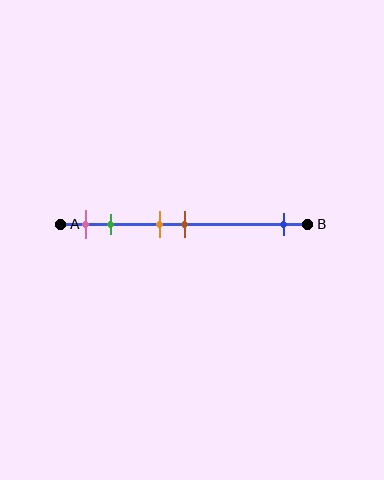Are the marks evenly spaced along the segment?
No, the marks are not evenly spaced.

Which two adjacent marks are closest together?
The orange and brown marks are the closest adjacent pair.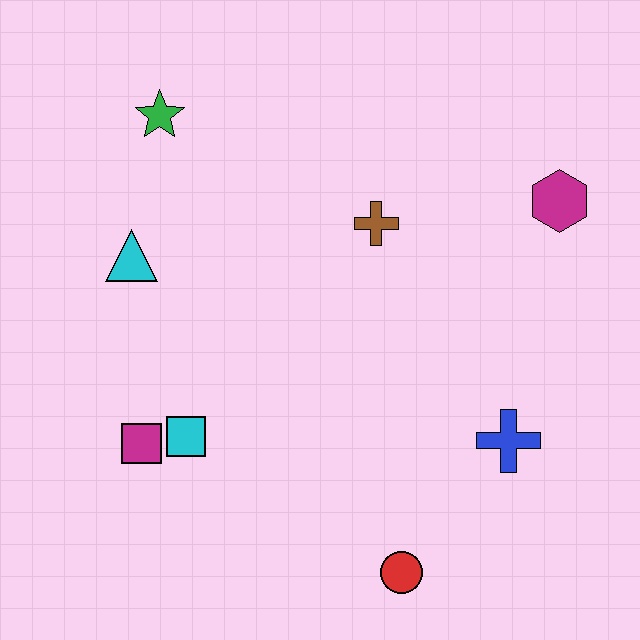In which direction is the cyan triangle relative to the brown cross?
The cyan triangle is to the left of the brown cross.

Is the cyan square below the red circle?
No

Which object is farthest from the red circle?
The green star is farthest from the red circle.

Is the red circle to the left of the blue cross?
Yes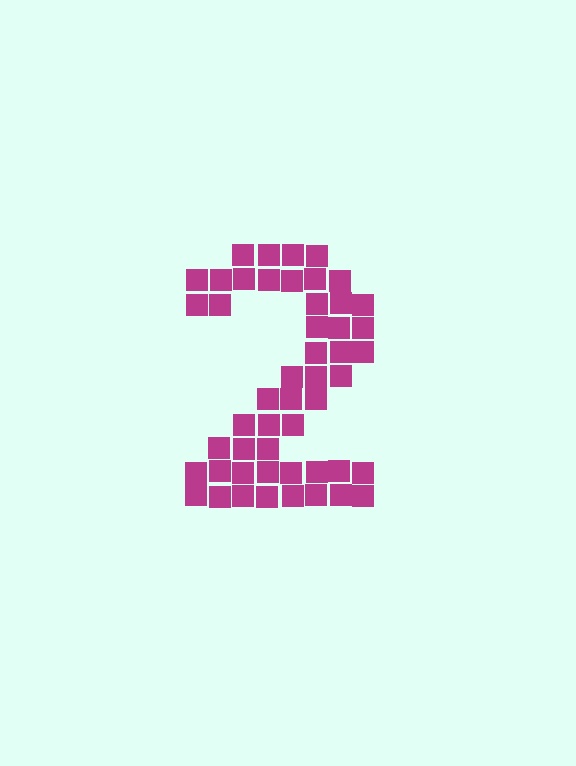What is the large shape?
The large shape is the digit 2.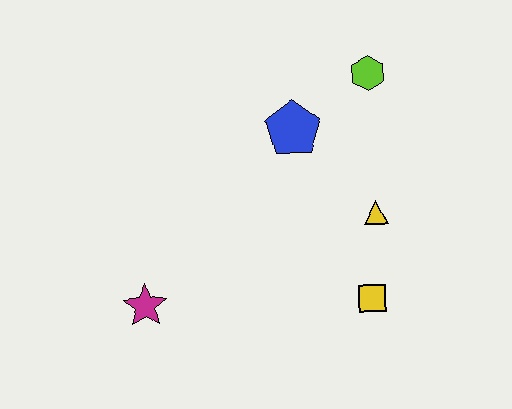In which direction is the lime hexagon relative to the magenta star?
The lime hexagon is to the right of the magenta star.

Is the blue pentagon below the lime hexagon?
Yes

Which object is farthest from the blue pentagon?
The magenta star is farthest from the blue pentagon.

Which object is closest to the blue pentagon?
The lime hexagon is closest to the blue pentagon.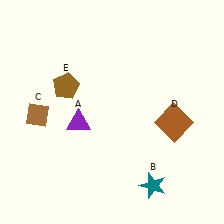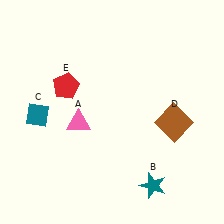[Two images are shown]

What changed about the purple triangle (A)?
In Image 1, A is purple. In Image 2, it changed to pink.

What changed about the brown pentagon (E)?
In Image 1, E is brown. In Image 2, it changed to red.